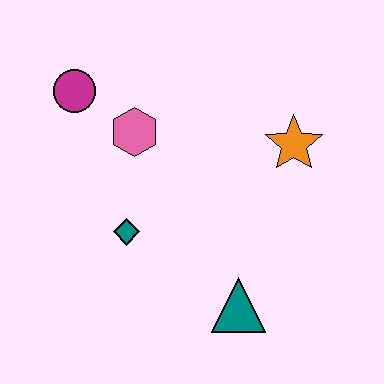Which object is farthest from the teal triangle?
The magenta circle is farthest from the teal triangle.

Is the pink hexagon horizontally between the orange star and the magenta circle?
Yes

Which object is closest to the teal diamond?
The pink hexagon is closest to the teal diamond.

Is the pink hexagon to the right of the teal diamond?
Yes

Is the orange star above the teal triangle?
Yes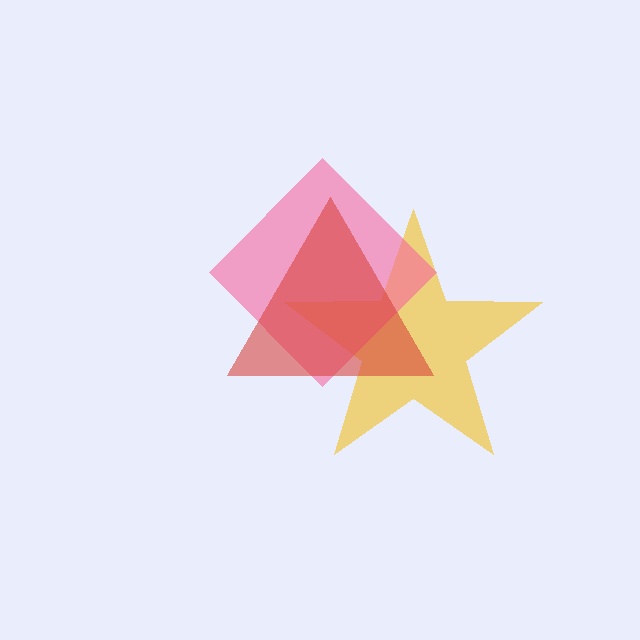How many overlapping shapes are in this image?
There are 3 overlapping shapes in the image.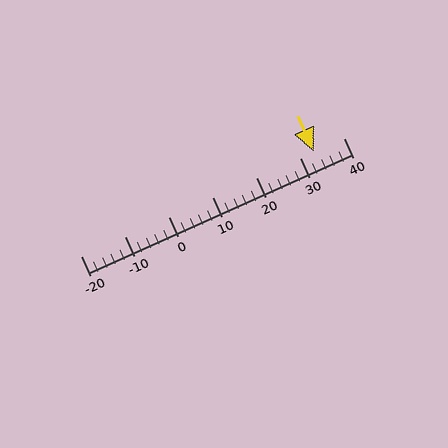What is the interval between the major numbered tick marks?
The major tick marks are spaced 10 units apart.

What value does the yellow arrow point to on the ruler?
The yellow arrow points to approximately 33.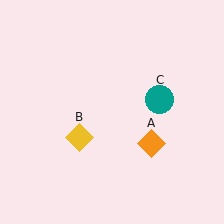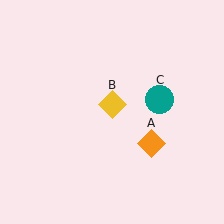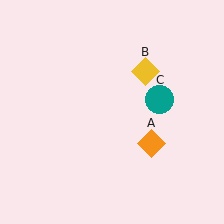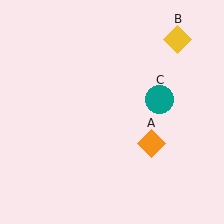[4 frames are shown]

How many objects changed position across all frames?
1 object changed position: yellow diamond (object B).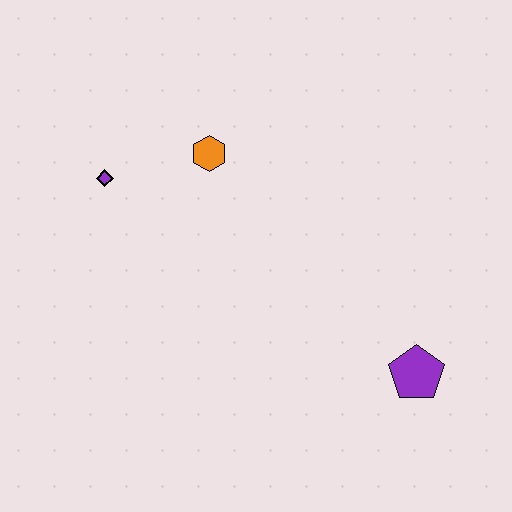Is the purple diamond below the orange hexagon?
Yes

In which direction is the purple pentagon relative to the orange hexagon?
The purple pentagon is below the orange hexagon.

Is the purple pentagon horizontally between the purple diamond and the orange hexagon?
No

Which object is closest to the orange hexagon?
The purple diamond is closest to the orange hexagon.